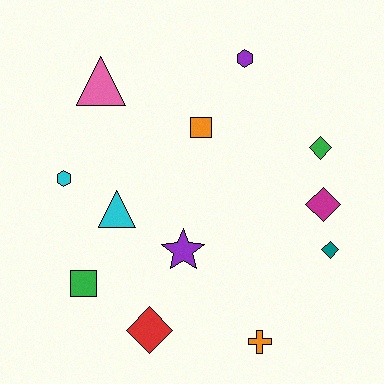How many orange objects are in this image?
There are 2 orange objects.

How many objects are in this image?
There are 12 objects.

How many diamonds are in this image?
There are 4 diamonds.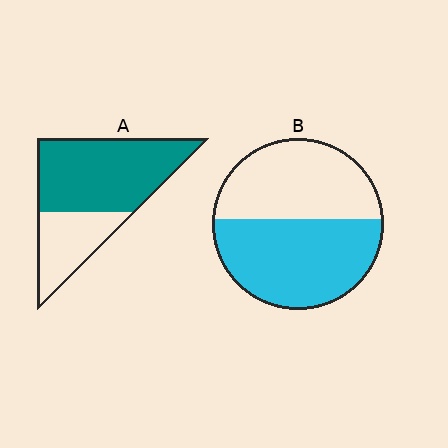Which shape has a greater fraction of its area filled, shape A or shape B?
Shape A.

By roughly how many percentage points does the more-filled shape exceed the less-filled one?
By roughly 15 percentage points (A over B).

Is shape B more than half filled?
Roughly half.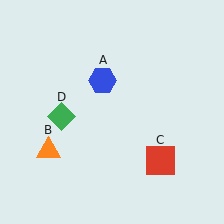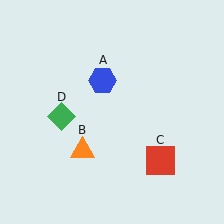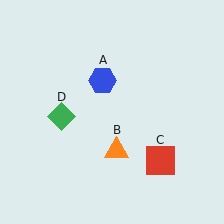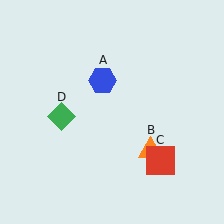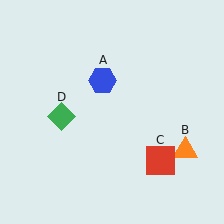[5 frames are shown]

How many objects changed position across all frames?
1 object changed position: orange triangle (object B).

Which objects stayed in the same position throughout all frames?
Blue hexagon (object A) and red square (object C) and green diamond (object D) remained stationary.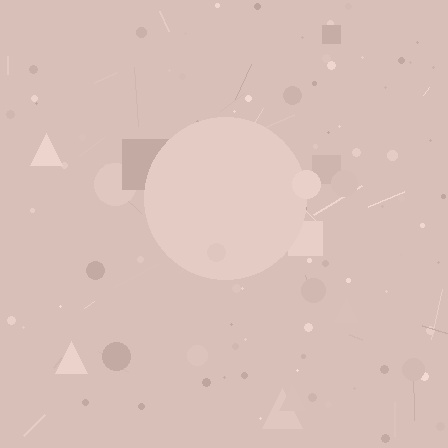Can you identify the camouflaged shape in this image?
The camouflaged shape is a circle.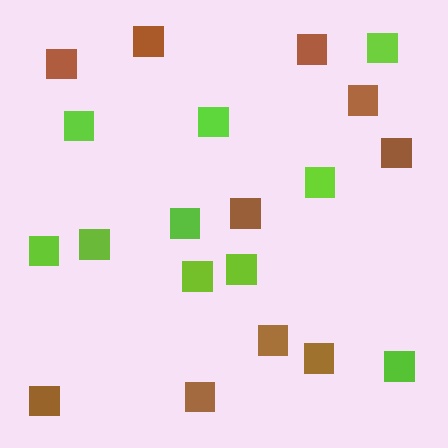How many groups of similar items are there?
There are 2 groups: one group of brown squares (10) and one group of lime squares (10).